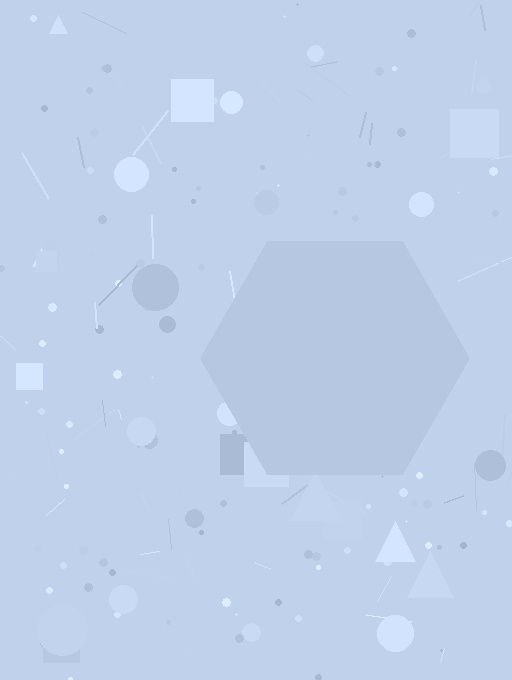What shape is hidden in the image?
A hexagon is hidden in the image.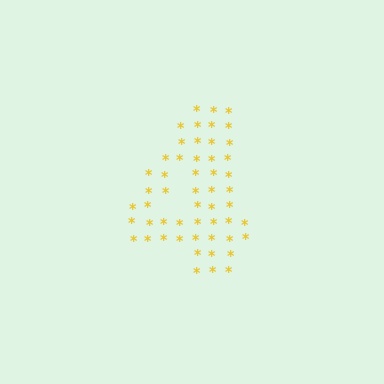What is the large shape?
The large shape is the digit 4.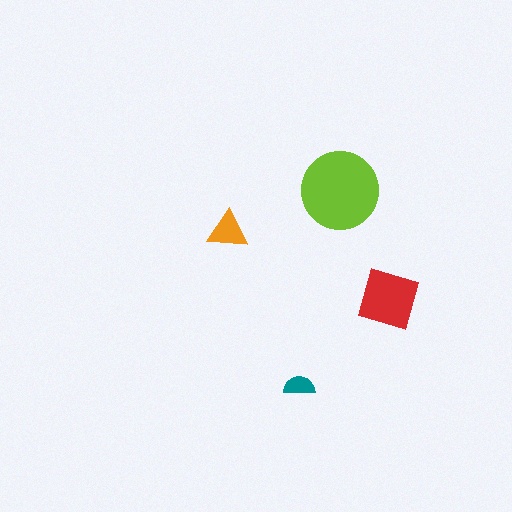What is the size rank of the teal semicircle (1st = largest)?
4th.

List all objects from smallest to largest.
The teal semicircle, the orange triangle, the red diamond, the lime circle.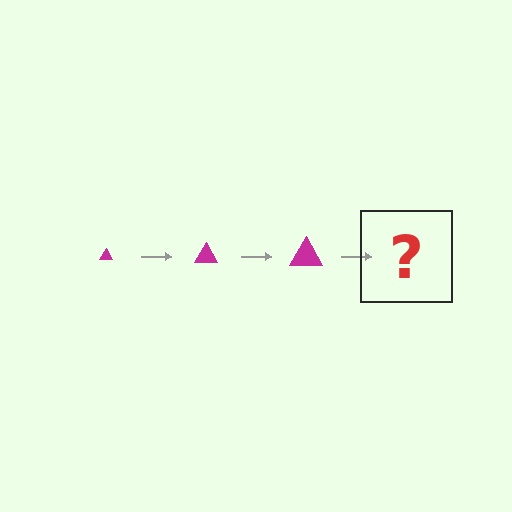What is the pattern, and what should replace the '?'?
The pattern is that the triangle gets progressively larger each step. The '?' should be a magenta triangle, larger than the previous one.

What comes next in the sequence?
The next element should be a magenta triangle, larger than the previous one.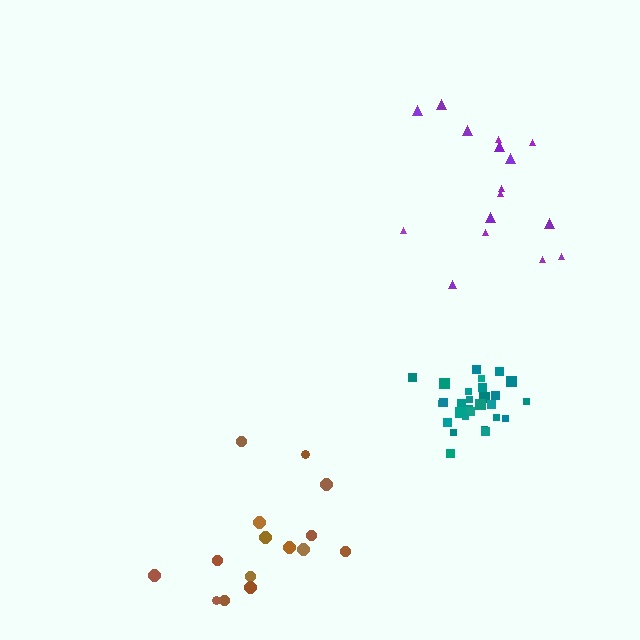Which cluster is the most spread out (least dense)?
Brown.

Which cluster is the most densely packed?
Teal.